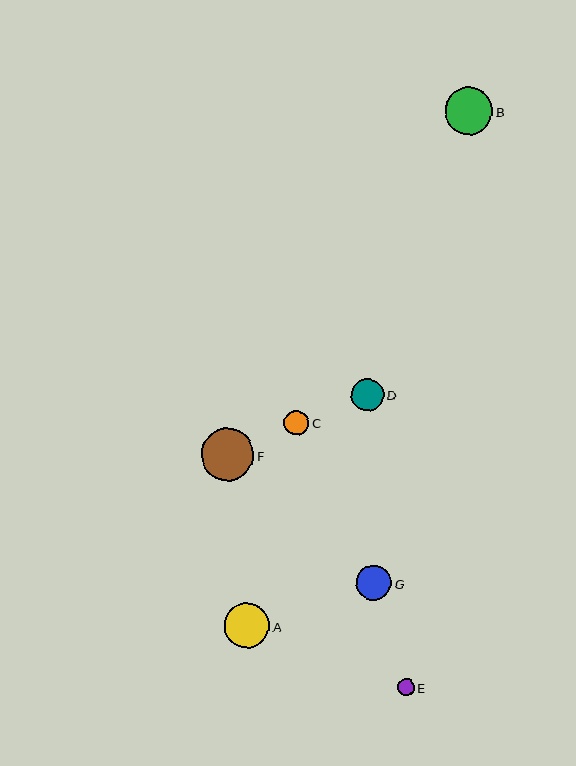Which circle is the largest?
Circle F is the largest with a size of approximately 53 pixels.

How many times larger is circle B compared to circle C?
Circle B is approximately 1.9 times the size of circle C.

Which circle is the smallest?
Circle E is the smallest with a size of approximately 16 pixels.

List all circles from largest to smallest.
From largest to smallest: F, B, A, G, D, C, E.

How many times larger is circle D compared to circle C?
Circle D is approximately 1.3 times the size of circle C.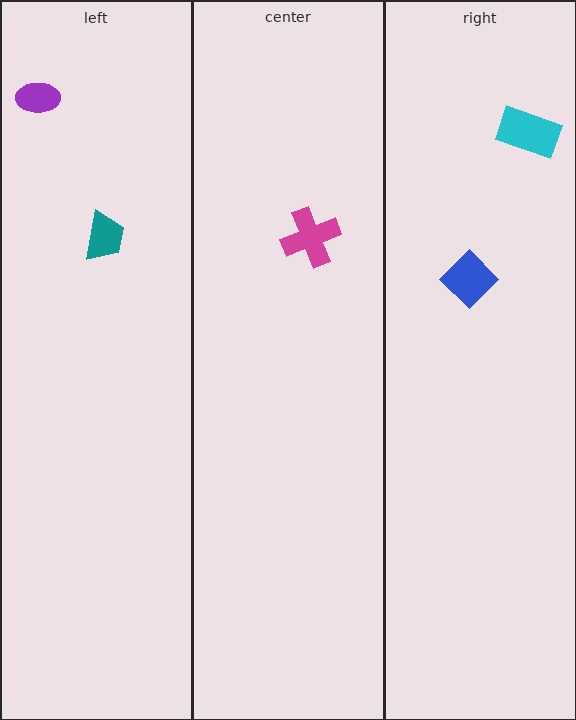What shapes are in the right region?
The blue diamond, the cyan rectangle.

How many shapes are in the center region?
1.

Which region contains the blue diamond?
The right region.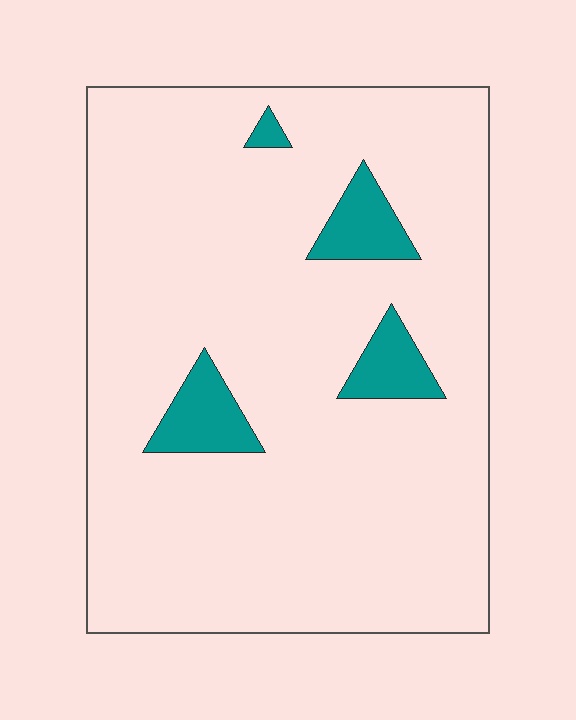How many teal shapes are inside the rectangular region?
4.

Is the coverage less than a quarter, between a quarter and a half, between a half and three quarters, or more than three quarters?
Less than a quarter.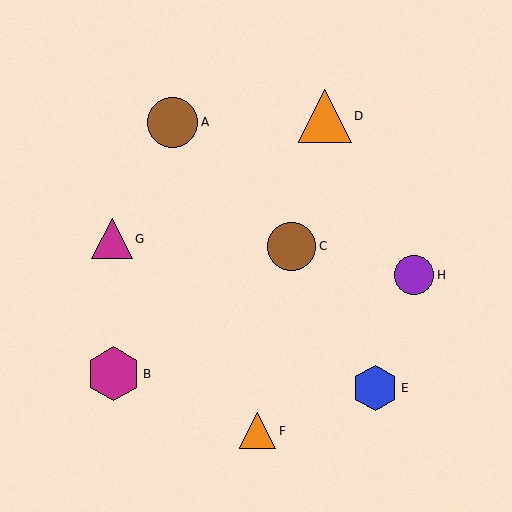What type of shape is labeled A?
Shape A is a brown circle.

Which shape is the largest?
The magenta hexagon (labeled B) is the largest.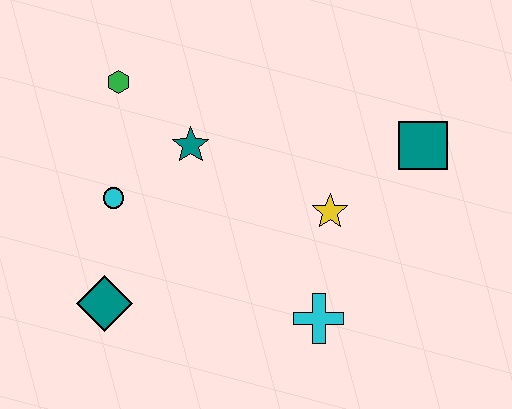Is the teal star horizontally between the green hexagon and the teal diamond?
No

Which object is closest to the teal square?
The yellow star is closest to the teal square.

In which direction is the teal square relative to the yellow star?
The teal square is to the right of the yellow star.